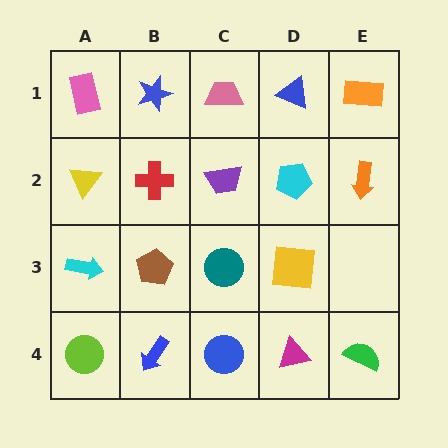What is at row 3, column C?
A teal circle.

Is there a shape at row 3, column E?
No, that cell is empty.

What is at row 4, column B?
A blue arrow.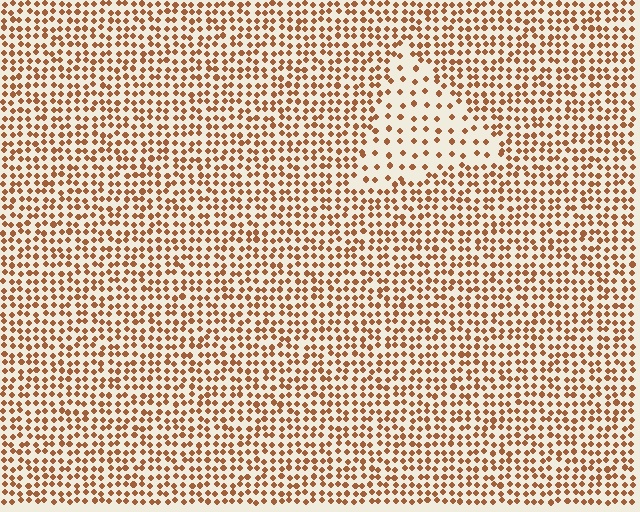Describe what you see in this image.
The image contains small brown elements arranged at two different densities. A triangle-shaped region is visible where the elements are less densely packed than the surrounding area.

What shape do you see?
I see a triangle.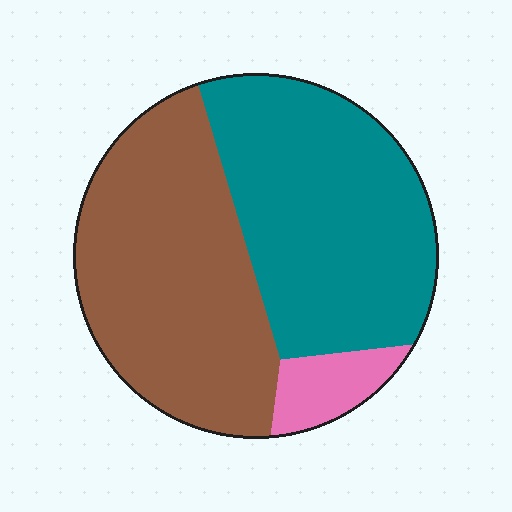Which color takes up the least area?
Pink, at roughly 5%.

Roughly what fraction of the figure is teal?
Teal takes up between a third and a half of the figure.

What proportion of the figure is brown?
Brown takes up between a third and a half of the figure.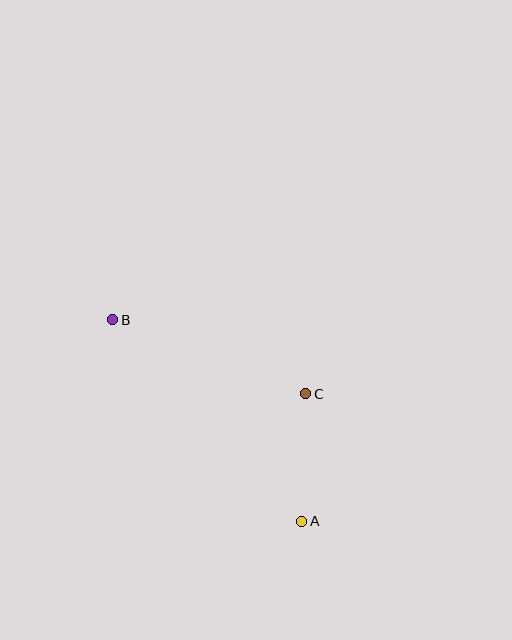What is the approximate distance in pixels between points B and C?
The distance between B and C is approximately 207 pixels.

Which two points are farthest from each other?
Points A and B are farthest from each other.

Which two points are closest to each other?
Points A and C are closest to each other.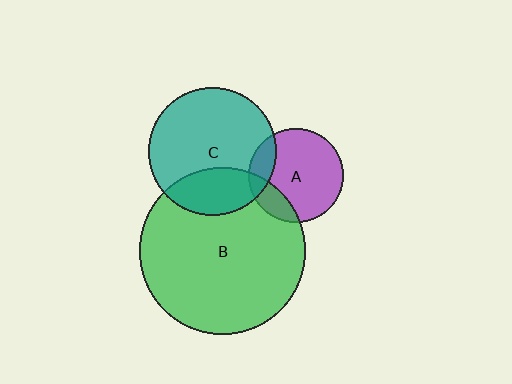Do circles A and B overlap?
Yes.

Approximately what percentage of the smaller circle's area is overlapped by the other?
Approximately 20%.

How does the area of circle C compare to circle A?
Approximately 1.8 times.